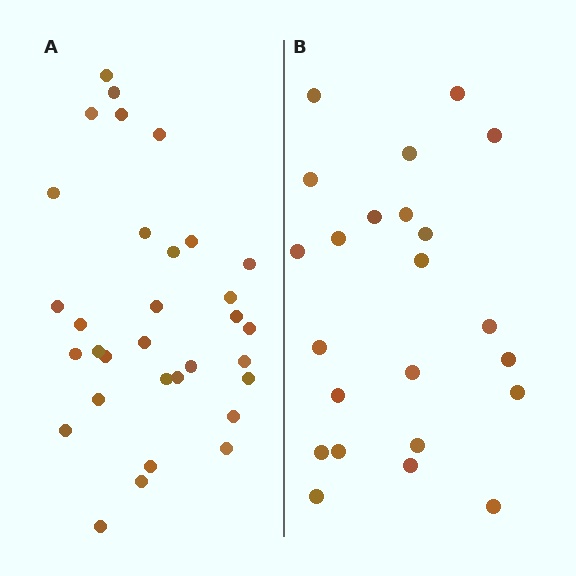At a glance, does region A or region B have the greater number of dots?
Region A (the left region) has more dots.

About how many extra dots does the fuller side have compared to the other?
Region A has roughly 8 or so more dots than region B.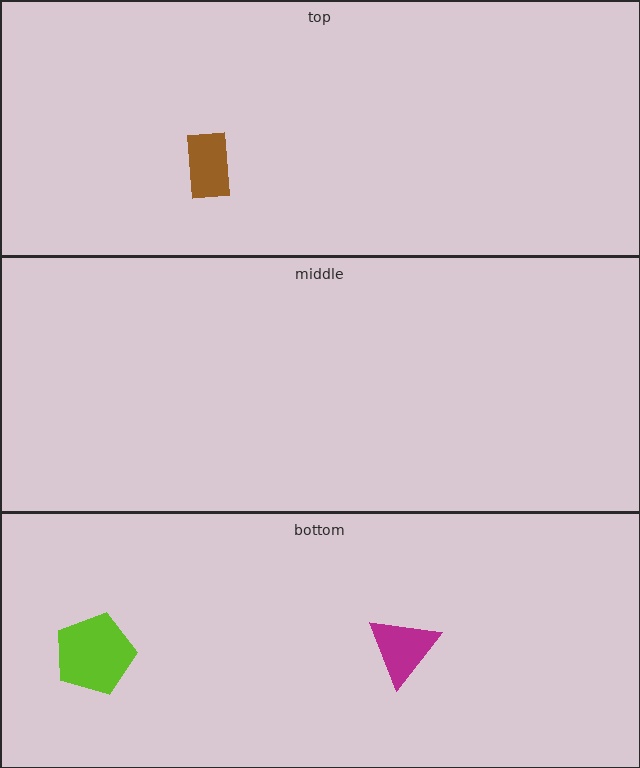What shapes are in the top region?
The brown rectangle.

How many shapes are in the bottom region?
2.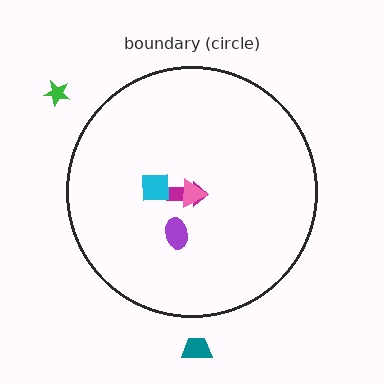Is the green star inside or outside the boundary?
Outside.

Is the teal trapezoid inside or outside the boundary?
Outside.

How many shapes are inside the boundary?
4 inside, 2 outside.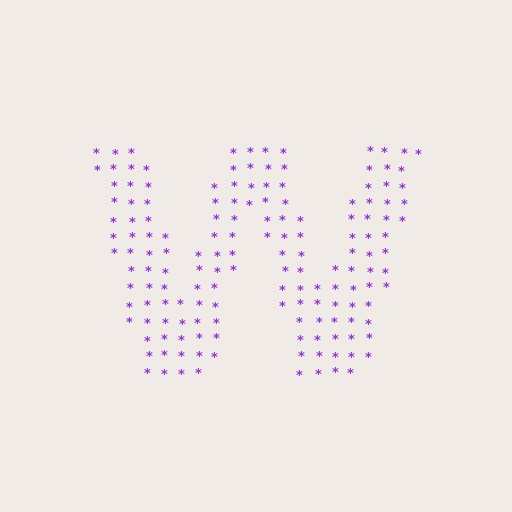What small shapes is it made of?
It is made of small asterisks.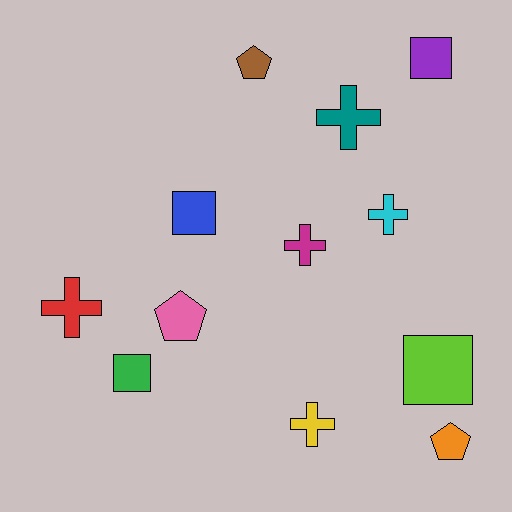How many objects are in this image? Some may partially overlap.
There are 12 objects.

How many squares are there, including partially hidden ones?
There are 4 squares.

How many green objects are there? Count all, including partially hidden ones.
There is 1 green object.